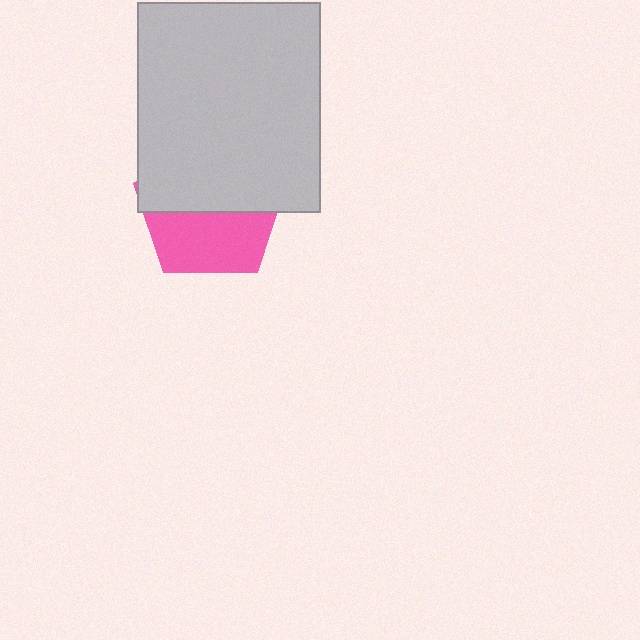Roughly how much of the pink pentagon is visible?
A small part of it is visible (roughly 45%).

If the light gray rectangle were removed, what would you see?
You would see the complete pink pentagon.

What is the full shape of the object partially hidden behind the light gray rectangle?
The partially hidden object is a pink pentagon.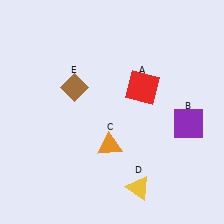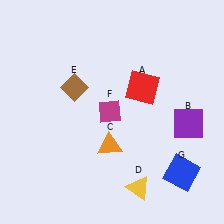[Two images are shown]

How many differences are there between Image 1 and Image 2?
There are 2 differences between the two images.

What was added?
A magenta diamond (F), a blue square (G) were added in Image 2.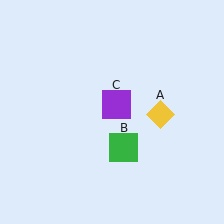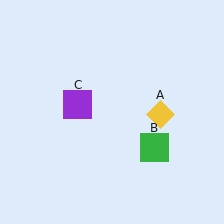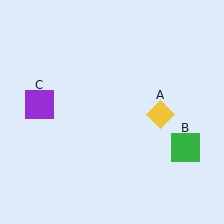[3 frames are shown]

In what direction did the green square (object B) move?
The green square (object B) moved right.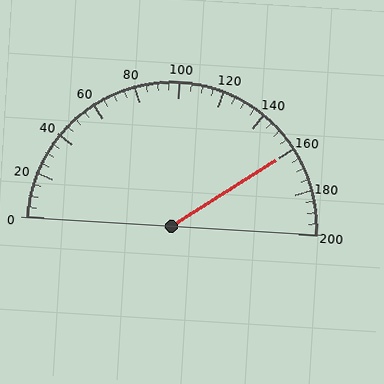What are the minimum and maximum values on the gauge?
The gauge ranges from 0 to 200.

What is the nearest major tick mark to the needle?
The nearest major tick mark is 160.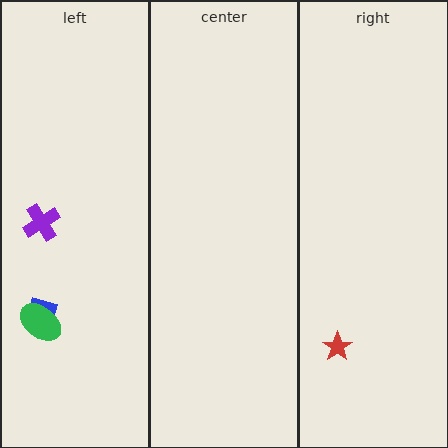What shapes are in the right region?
The red star.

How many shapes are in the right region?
1.